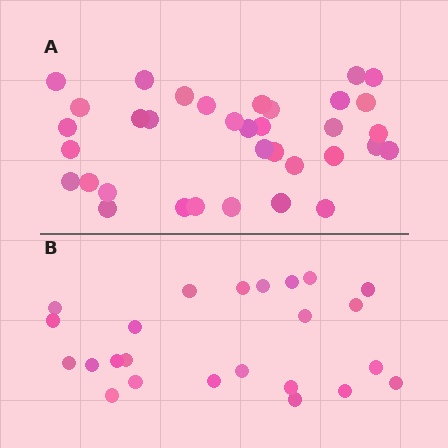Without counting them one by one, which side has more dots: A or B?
Region A (the top region) has more dots.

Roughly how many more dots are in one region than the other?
Region A has roughly 12 or so more dots than region B.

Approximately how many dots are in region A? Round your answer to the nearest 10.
About 40 dots. (The exact count is 35, which rounds to 40.)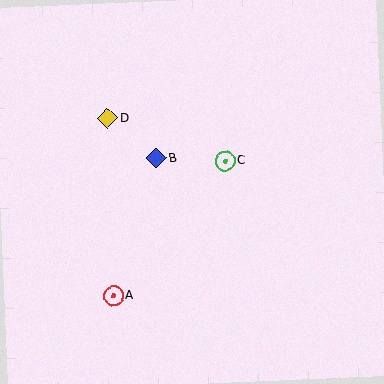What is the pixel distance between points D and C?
The distance between D and C is 125 pixels.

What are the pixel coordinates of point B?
Point B is at (156, 158).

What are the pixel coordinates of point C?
Point C is at (225, 161).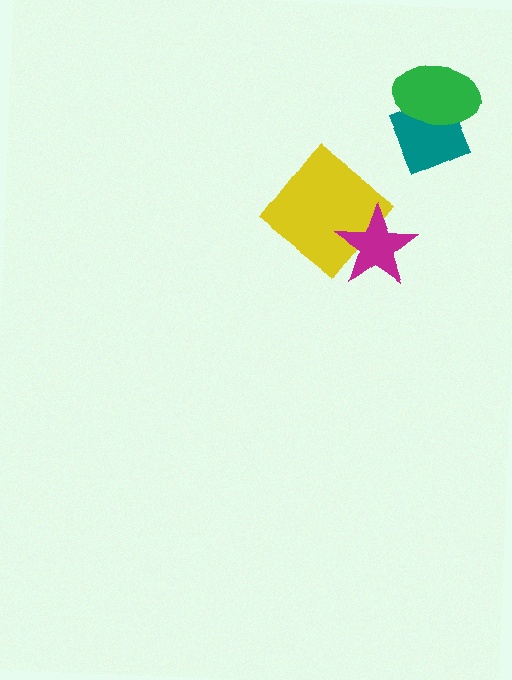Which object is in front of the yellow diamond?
The magenta star is in front of the yellow diamond.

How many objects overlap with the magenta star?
1 object overlaps with the magenta star.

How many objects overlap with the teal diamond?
1 object overlaps with the teal diamond.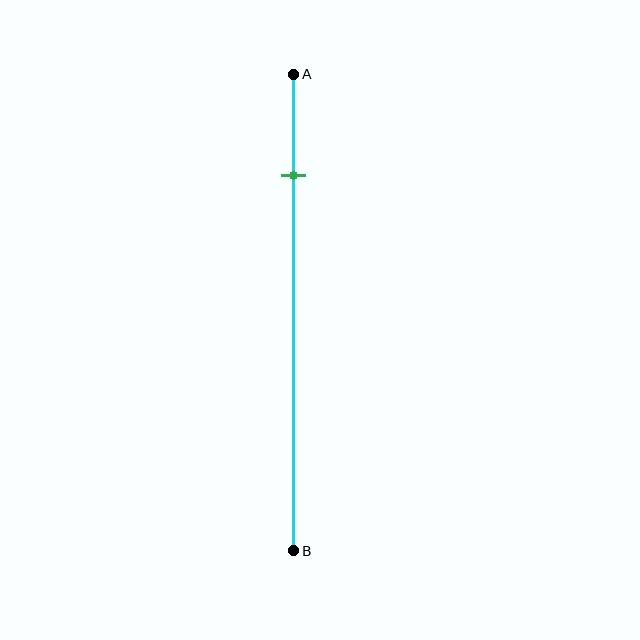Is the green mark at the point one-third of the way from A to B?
No, the mark is at about 20% from A, not at the 33% one-third point.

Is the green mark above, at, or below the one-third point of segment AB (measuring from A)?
The green mark is above the one-third point of segment AB.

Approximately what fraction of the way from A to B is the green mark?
The green mark is approximately 20% of the way from A to B.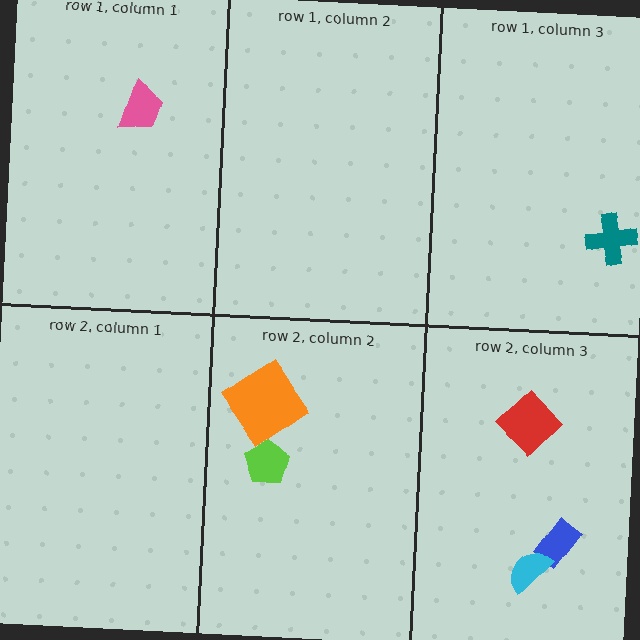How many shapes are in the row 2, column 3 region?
3.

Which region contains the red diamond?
The row 2, column 3 region.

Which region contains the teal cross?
The row 1, column 3 region.